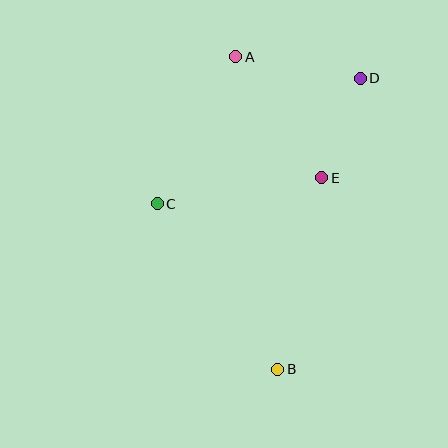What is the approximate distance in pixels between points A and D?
The distance between A and D is approximately 126 pixels.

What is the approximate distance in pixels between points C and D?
The distance between C and D is approximately 239 pixels.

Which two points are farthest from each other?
Points A and B are farthest from each other.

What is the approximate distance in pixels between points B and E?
The distance between B and E is approximately 196 pixels.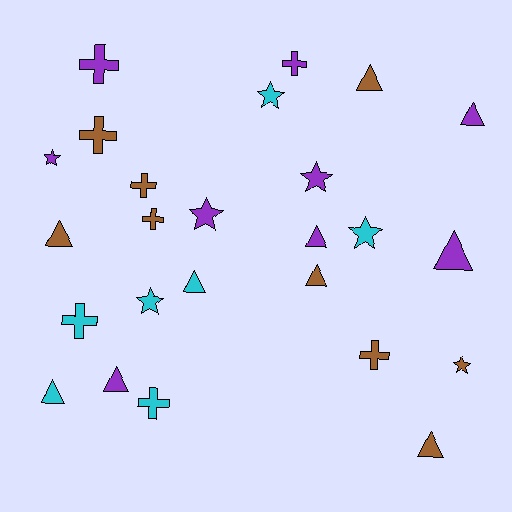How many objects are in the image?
There are 25 objects.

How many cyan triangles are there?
There are 2 cyan triangles.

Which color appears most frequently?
Brown, with 9 objects.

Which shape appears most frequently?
Triangle, with 10 objects.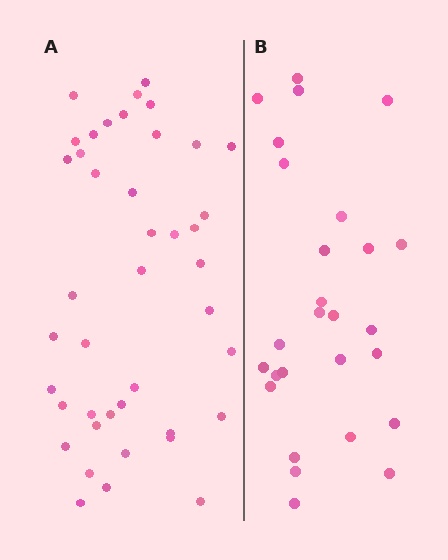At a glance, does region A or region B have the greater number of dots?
Region A (the left region) has more dots.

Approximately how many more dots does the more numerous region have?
Region A has approximately 15 more dots than region B.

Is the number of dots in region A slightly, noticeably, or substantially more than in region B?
Region A has substantially more. The ratio is roughly 1.6 to 1.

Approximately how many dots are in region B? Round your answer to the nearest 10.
About 30 dots. (The exact count is 27, which rounds to 30.)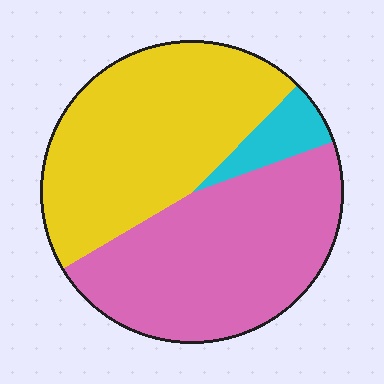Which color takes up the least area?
Cyan, at roughly 5%.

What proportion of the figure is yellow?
Yellow takes up between a third and a half of the figure.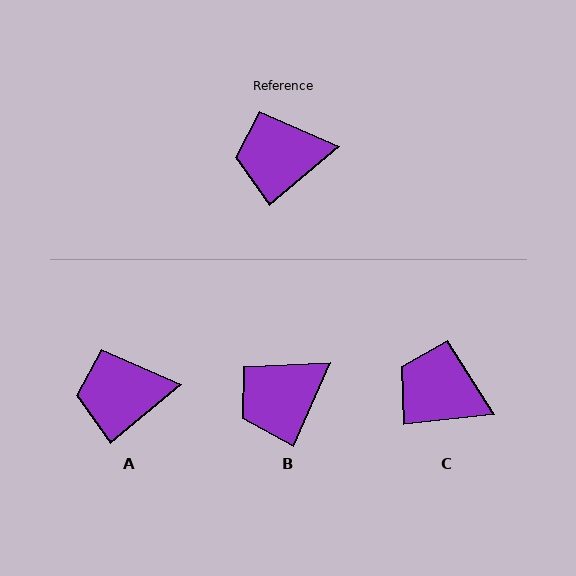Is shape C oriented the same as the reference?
No, it is off by about 34 degrees.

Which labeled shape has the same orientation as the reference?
A.